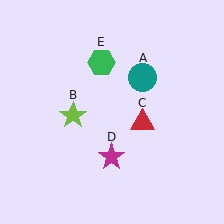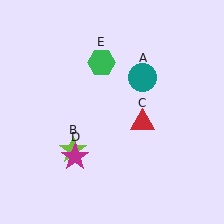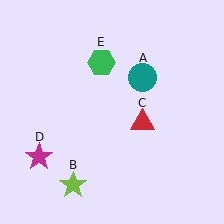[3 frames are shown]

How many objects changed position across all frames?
2 objects changed position: lime star (object B), magenta star (object D).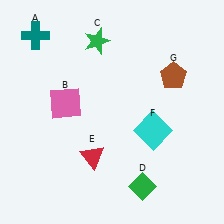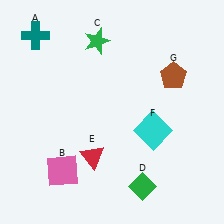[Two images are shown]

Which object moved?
The pink square (B) moved down.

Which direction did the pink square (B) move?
The pink square (B) moved down.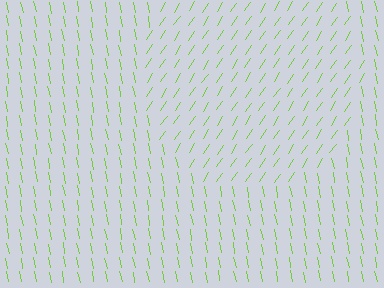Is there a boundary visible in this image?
Yes, there is a texture boundary formed by a change in line orientation.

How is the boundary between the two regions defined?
The boundary is defined purely by a change in line orientation (approximately 45 degrees difference). All lines are the same color and thickness.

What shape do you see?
I see a circle.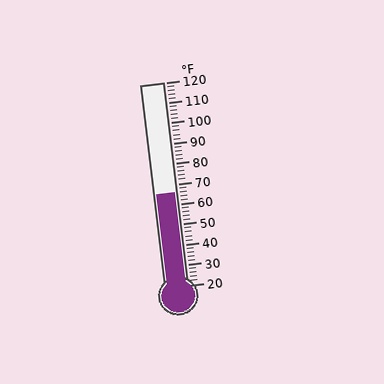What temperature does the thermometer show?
The thermometer shows approximately 66°F.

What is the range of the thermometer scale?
The thermometer scale ranges from 20°F to 120°F.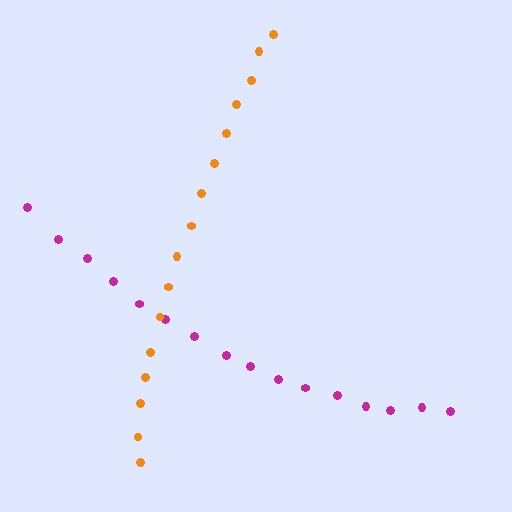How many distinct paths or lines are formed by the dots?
There are 2 distinct paths.